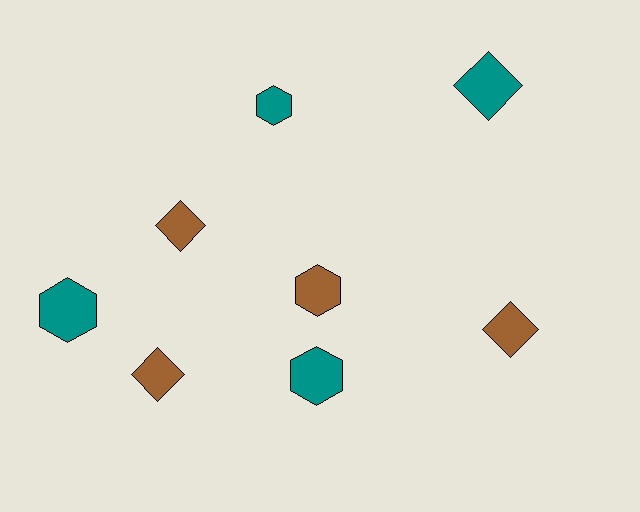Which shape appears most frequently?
Diamond, with 4 objects.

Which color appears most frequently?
Teal, with 4 objects.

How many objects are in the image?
There are 8 objects.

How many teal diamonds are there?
There is 1 teal diamond.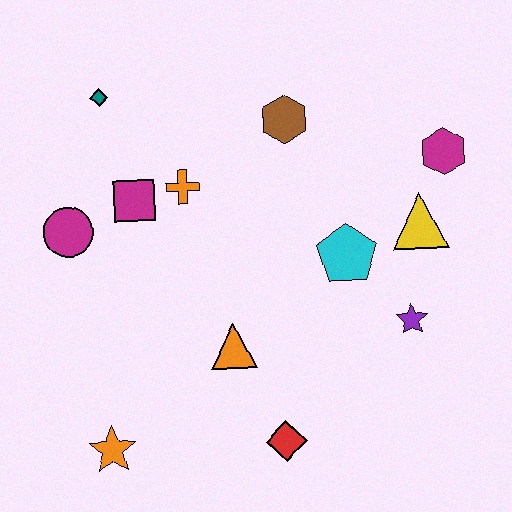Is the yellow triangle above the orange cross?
No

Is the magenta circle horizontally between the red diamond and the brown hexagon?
No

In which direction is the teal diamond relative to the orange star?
The teal diamond is above the orange star.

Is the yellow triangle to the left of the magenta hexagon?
Yes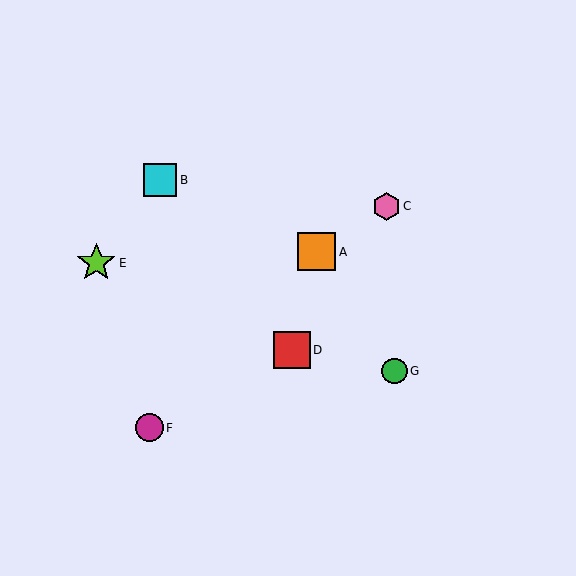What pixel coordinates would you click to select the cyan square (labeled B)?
Click at (160, 180) to select the cyan square B.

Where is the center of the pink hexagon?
The center of the pink hexagon is at (386, 206).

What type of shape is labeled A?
Shape A is an orange square.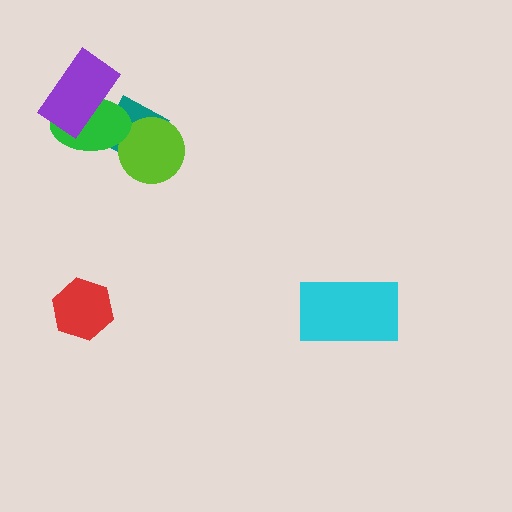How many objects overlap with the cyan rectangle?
0 objects overlap with the cyan rectangle.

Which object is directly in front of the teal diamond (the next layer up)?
The lime circle is directly in front of the teal diamond.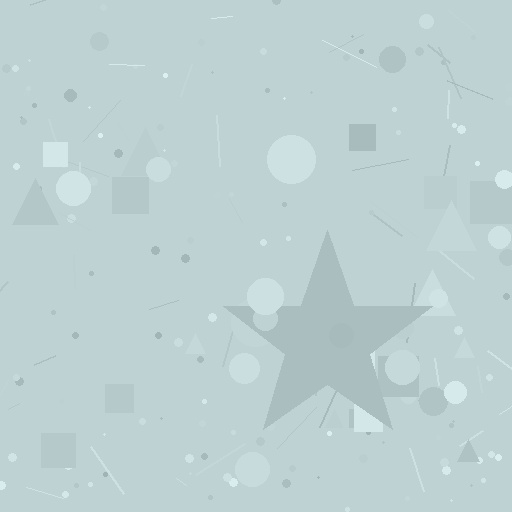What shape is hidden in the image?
A star is hidden in the image.